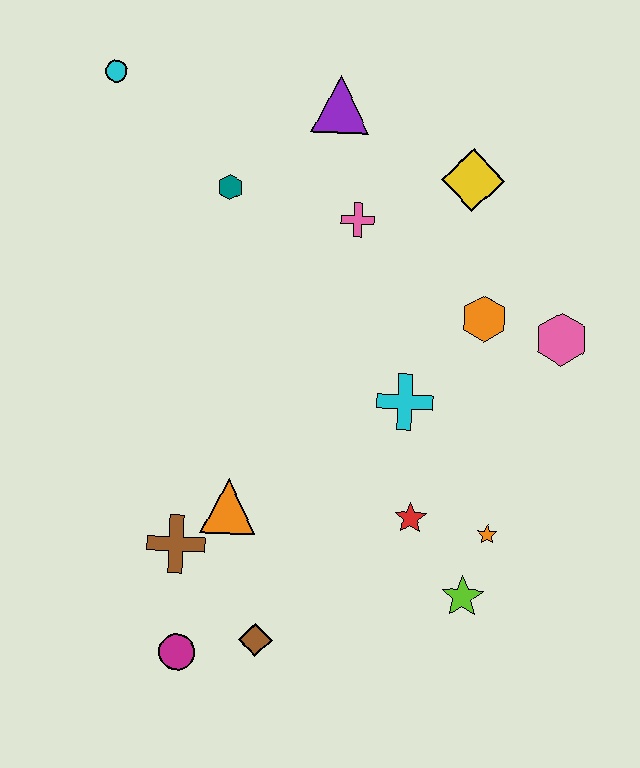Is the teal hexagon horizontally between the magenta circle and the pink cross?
Yes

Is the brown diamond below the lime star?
Yes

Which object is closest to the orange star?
The lime star is closest to the orange star.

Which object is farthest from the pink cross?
The magenta circle is farthest from the pink cross.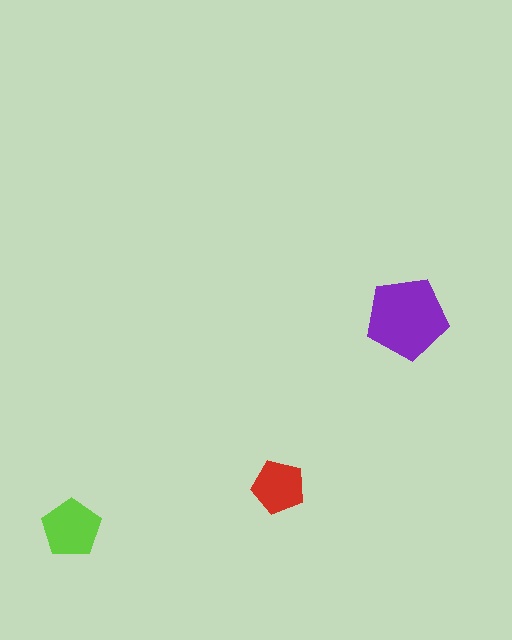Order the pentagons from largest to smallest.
the purple one, the lime one, the red one.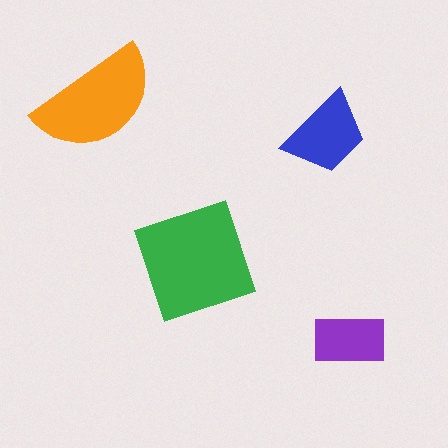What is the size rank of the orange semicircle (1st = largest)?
2nd.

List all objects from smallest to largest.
The purple rectangle, the blue trapezoid, the orange semicircle, the green square.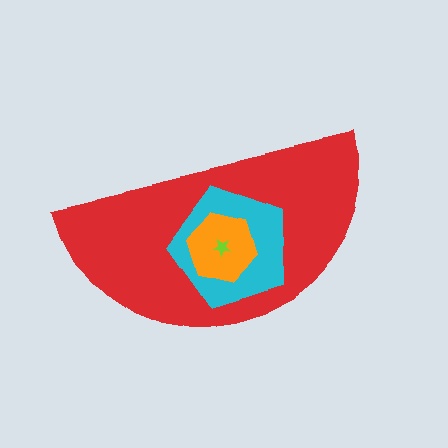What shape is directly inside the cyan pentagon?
The orange hexagon.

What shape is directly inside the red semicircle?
The cyan pentagon.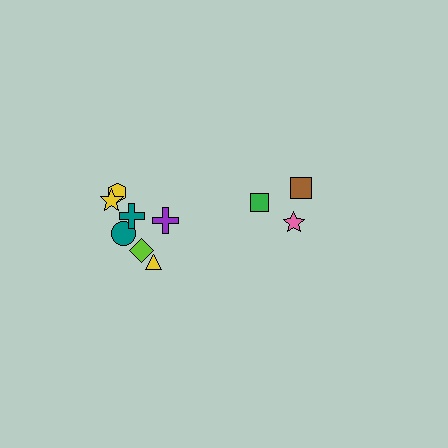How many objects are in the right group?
There are 3 objects.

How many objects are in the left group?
There are 7 objects.